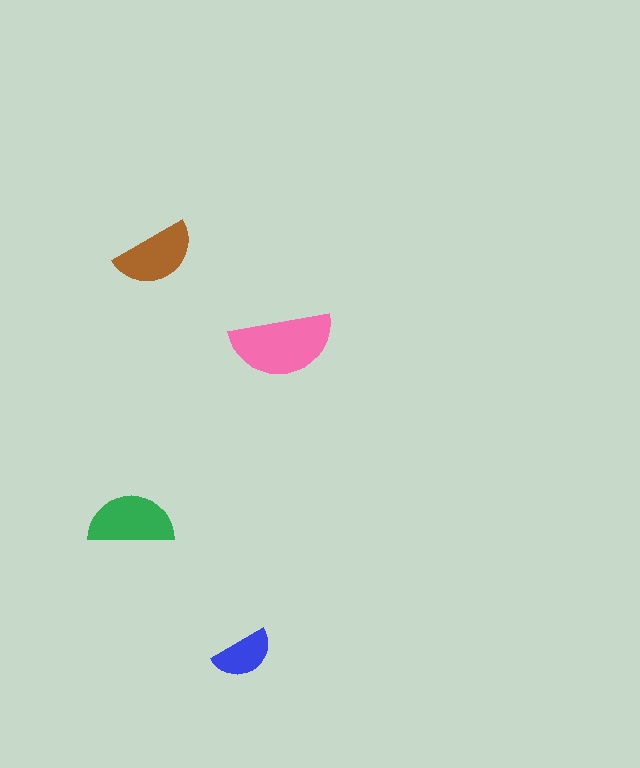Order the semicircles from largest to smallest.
the pink one, the green one, the brown one, the blue one.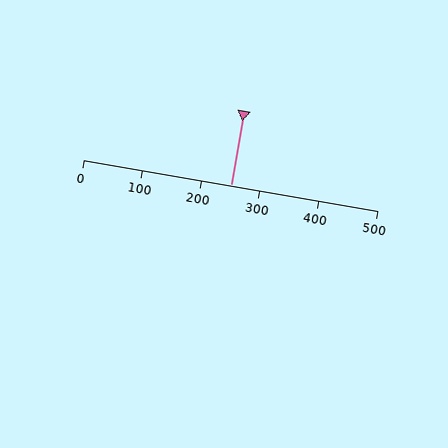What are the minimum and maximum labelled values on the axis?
The axis runs from 0 to 500.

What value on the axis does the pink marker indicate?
The marker indicates approximately 250.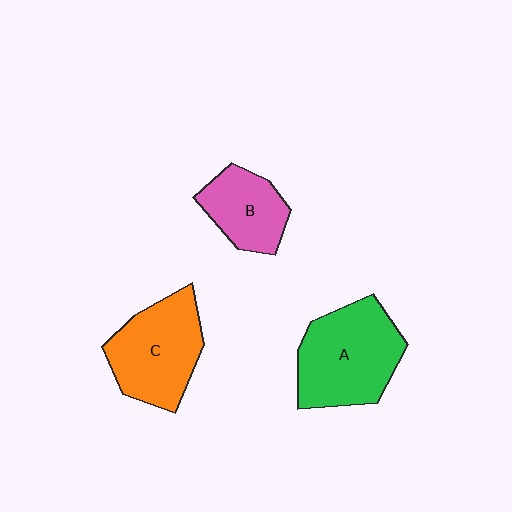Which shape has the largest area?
Shape A (green).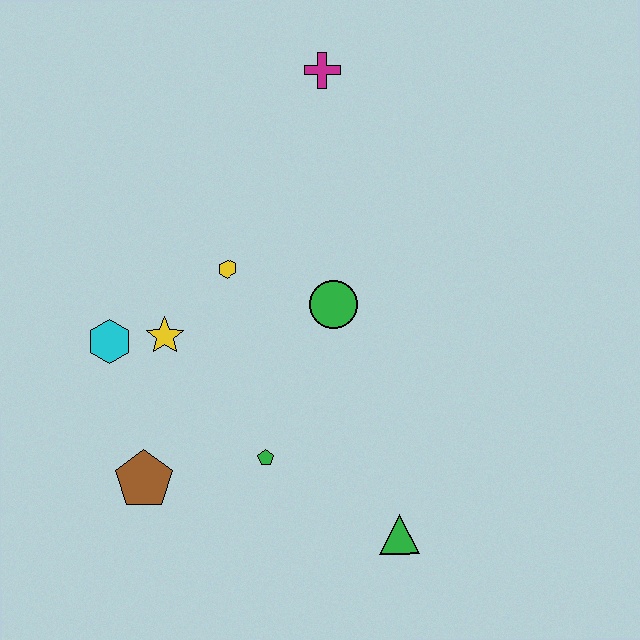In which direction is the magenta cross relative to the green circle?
The magenta cross is above the green circle.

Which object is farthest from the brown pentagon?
The magenta cross is farthest from the brown pentagon.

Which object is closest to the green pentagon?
The brown pentagon is closest to the green pentagon.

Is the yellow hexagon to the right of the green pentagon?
No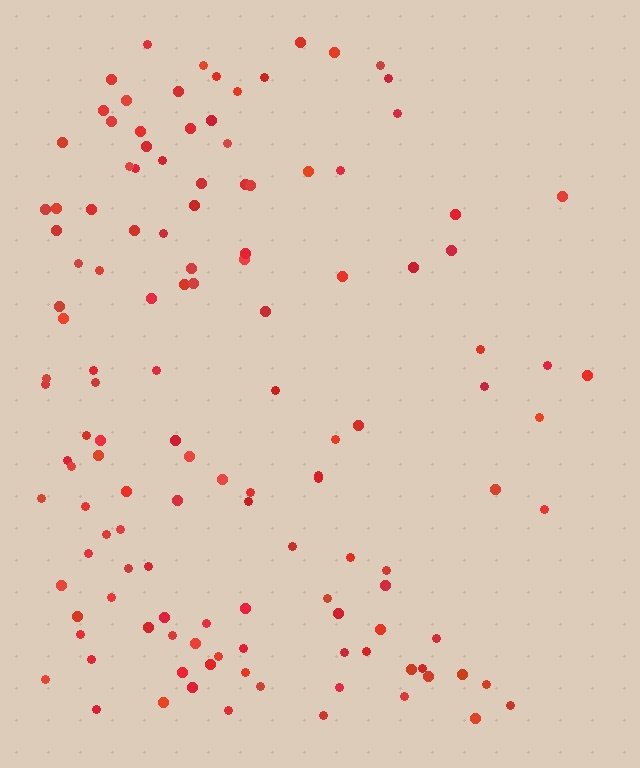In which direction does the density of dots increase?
From right to left, with the left side densest.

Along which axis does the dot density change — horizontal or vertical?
Horizontal.